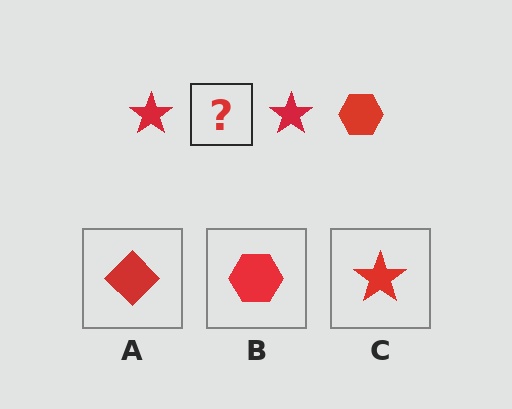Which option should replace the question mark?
Option B.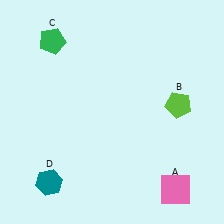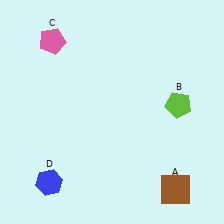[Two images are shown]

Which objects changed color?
A changed from pink to brown. C changed from green to pink. D changed from teal to blue.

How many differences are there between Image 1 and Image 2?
There are 3 differences between the two images.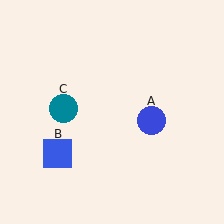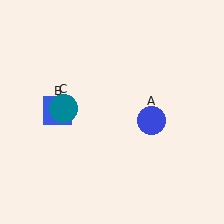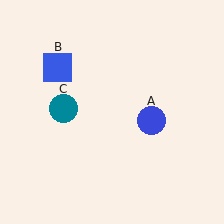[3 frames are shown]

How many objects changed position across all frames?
1 object changed position: blue square (object B).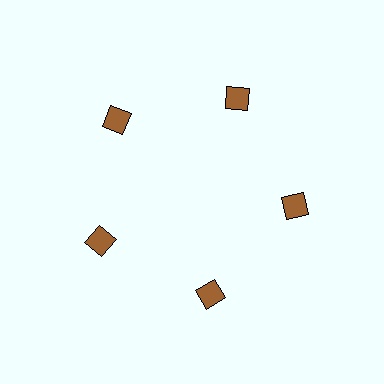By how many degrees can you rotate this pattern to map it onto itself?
The pattern maps onto itself every 72 degrees of rotation.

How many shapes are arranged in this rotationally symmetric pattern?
There are 5 shapes, arranged in 5 groups of 1.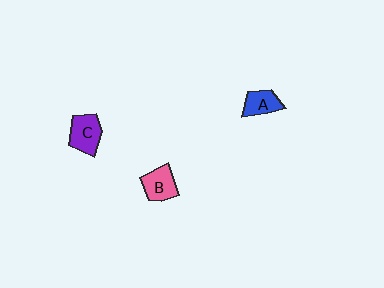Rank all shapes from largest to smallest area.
From largest to smallest: C (purple), B (pink), A (blue).